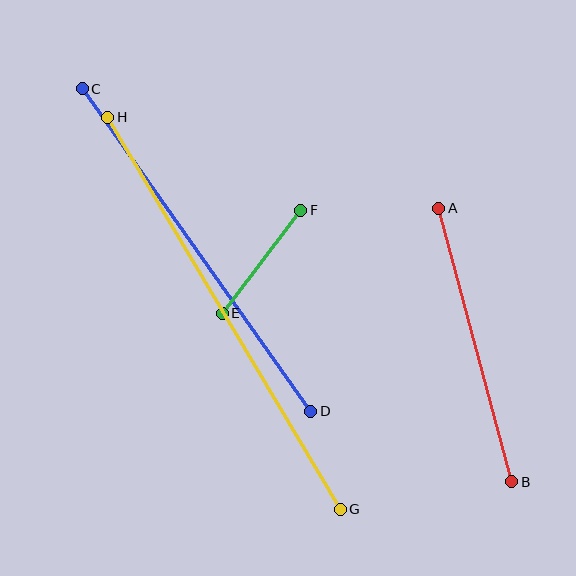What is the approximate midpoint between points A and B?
The midpoint is at approximately (475, 345) pixels.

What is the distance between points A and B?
The distance is approximately 283 pixels.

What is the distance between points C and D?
The distance is approximately 396 pixels.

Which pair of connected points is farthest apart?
Points G and H are farthest apart.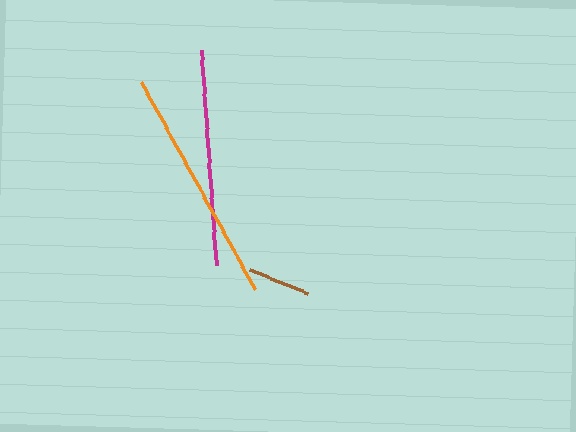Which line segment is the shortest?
The brown line is the shortest at approximately 62 pixels.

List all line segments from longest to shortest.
From longest to shortest: orange, magenta, brown.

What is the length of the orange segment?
The orange segment is approximately 236 pixels long.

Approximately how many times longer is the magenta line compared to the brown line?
The magenta line is approximately 3.5 times the length of the brown line.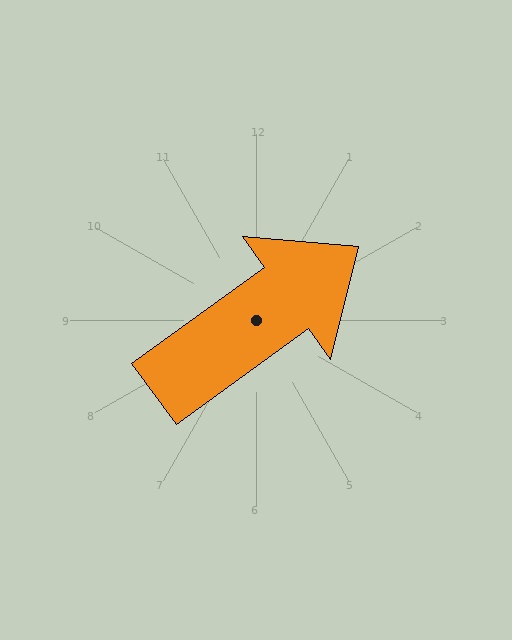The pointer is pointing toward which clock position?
Roughly 2 o'clock.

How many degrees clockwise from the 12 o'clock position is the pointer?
Approximately 54 degrees.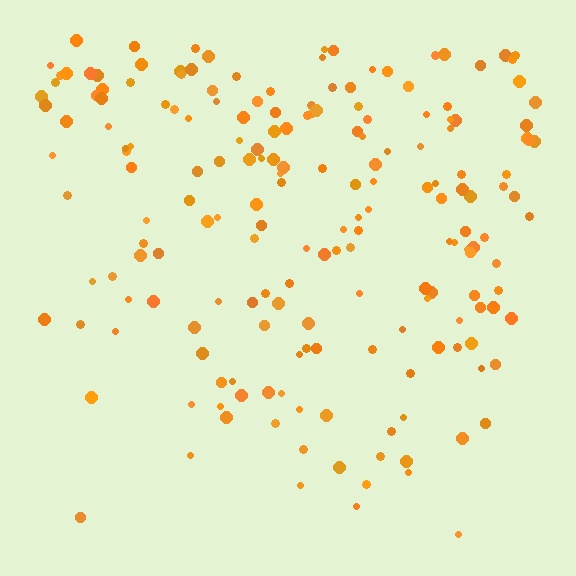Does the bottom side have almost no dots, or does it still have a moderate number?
Still a moderate number, just noticeably fewer than the top.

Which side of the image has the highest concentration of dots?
The top.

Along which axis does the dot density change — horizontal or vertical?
Vertical.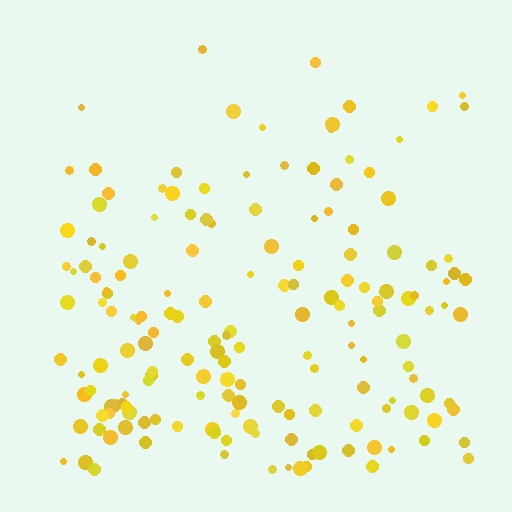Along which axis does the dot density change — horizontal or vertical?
Vertical.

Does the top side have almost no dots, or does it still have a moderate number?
Still a moderate number, just noticeably fewer than the bottom.